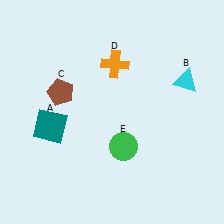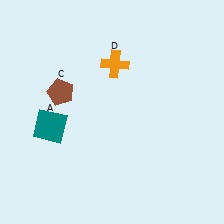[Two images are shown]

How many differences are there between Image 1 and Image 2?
There are 2 differences between the two images.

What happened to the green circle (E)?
The green circle (E) was removed in Image 2. It was in the bottom-right area of Image 1.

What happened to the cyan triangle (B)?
The cyan triangle (B) was removed in Image 2. It was in the top-right area of Image 1.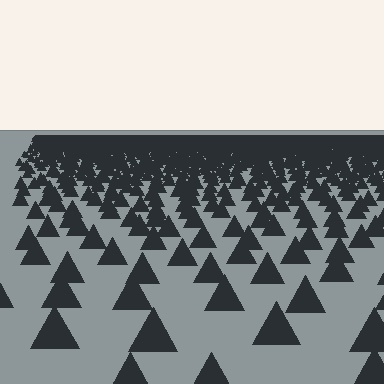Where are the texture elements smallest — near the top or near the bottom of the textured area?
Near the top.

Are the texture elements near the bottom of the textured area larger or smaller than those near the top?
Larger. Near the bottom, elements are closer to the viewer and appear at a bigger on-screen size.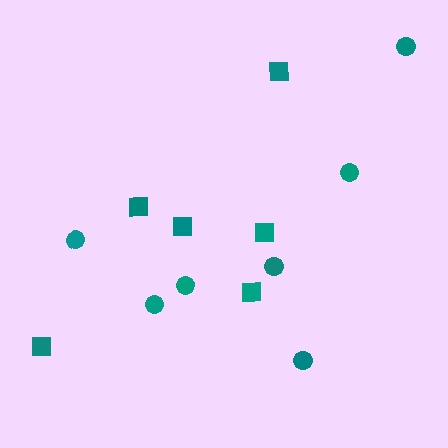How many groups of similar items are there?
There are 2 groups: one group of circles (7) and one group of squares (6).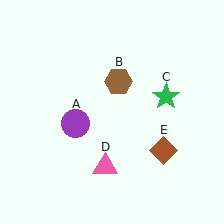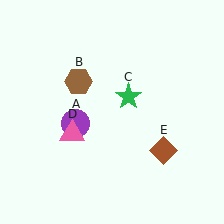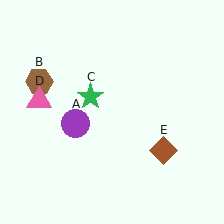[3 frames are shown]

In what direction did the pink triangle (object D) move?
The pink triangle (object D) moved up and to the left.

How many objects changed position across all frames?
3 objects changed position: brown hexagon (object B), green star (object C), pink triangle (object D).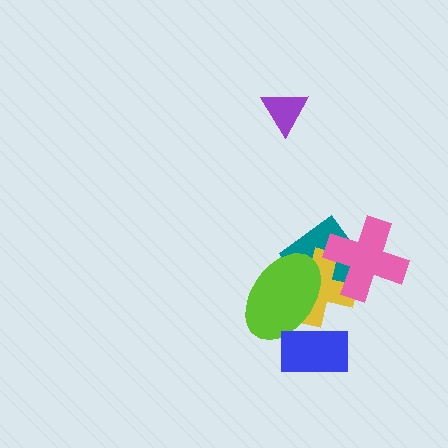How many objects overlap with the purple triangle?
0 objects overlap with the purple triangle.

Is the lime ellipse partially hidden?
Yes, it is partially covered by another shape.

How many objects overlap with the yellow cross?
3 objects overlap with the yellow cross.